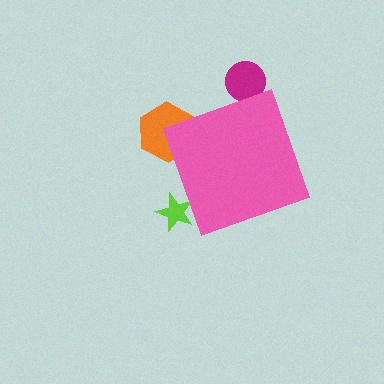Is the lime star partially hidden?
Yes, the lime star is partially hidden behind the pink diamond.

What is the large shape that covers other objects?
A pink diamond.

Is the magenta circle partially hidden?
Yes, the magenta circle is partially hidden behind the pink diamond.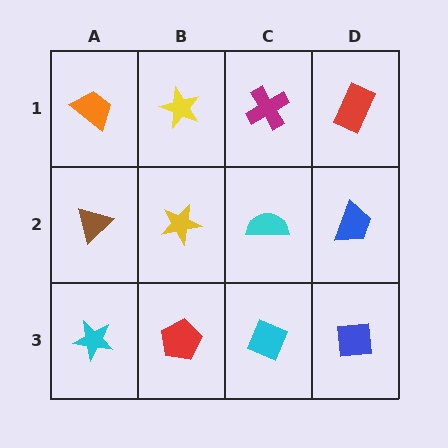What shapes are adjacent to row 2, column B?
A yellow star (row 1, column B), a red pentagon (row 3, column B), a brown triangle (row 2, column A), a cyan semicircle (row 2, column C).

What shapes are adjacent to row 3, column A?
A brown triangle (row 2, column A), a red pentagon (row 3, column B).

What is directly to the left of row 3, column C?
A red pentagon.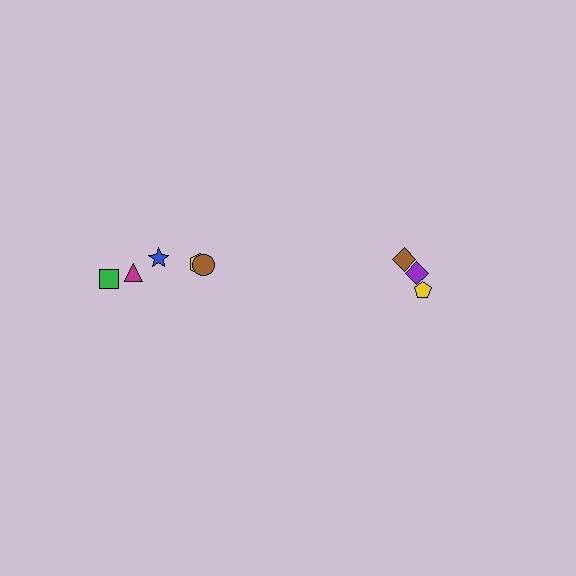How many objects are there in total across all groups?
There are 8 objects.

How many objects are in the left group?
There are 5 objects.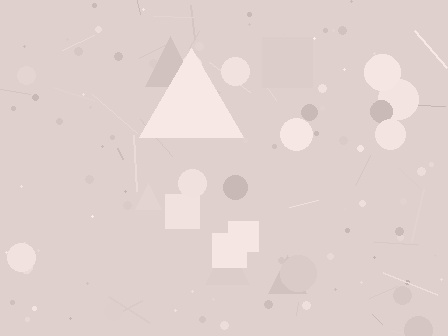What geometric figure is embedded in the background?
A triangle is embedded in the background.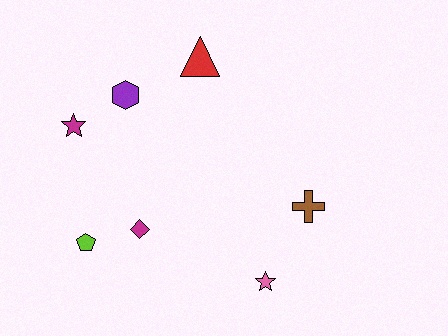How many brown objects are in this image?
There is 1 brown object.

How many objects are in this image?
There are 7 objects.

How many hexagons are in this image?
There is 1 hexagon.